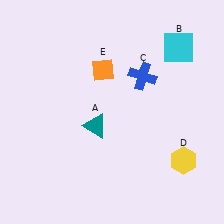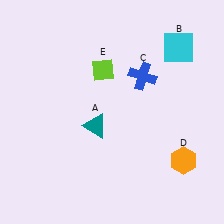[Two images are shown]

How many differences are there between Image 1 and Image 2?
There are 2 differences between the two images.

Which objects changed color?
D changed from yellow to orange. E changed from orange to lime.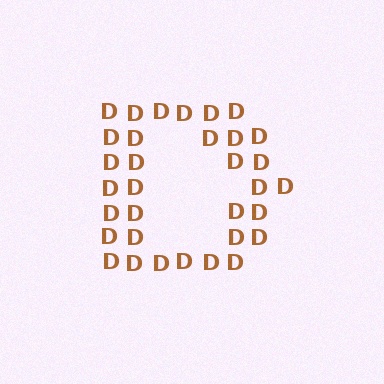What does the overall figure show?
The overall figure shows the letter D.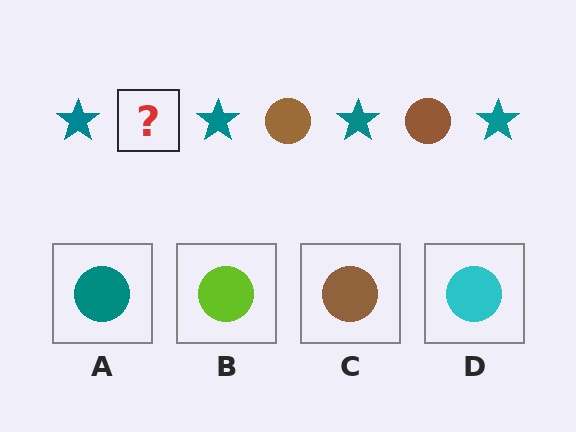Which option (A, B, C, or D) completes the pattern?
C.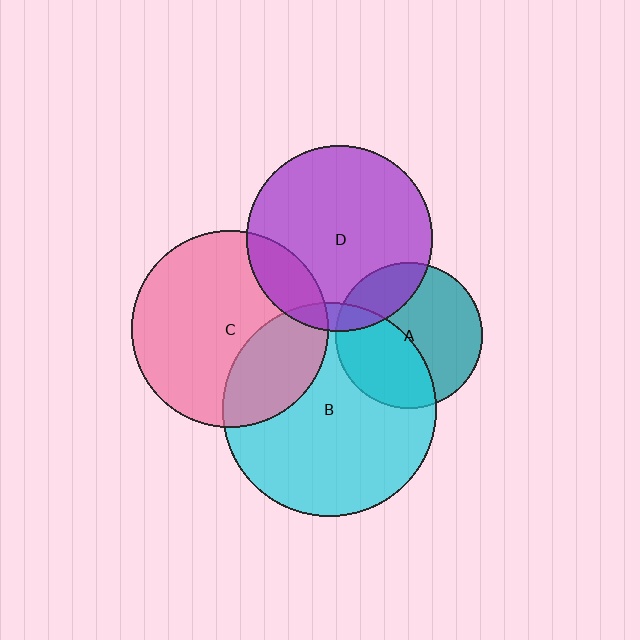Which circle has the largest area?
Circle B (cyan).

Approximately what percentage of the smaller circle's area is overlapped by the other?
Approximately 5%.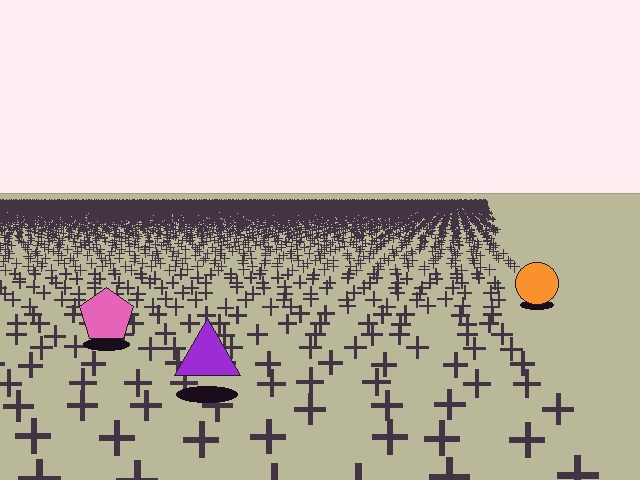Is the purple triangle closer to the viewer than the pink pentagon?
Yes. The purple triangle is closer — you can tell from the texture gradient: the ground texture is coarser near it.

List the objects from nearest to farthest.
From nearest to farthest: the purple triangle, the pink pentagon, the orange circle.